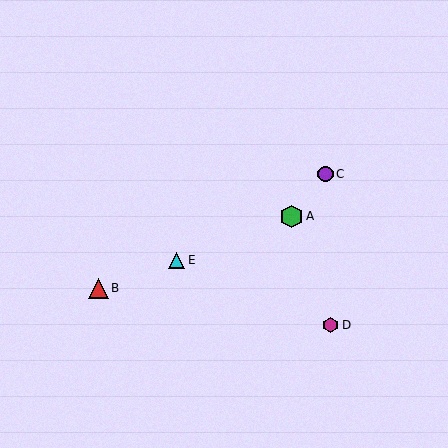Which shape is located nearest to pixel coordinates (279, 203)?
The green hexagon (labeled A) at (291, 216) is nearest to that location.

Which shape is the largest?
The green hexagon (labeled A) is the largest.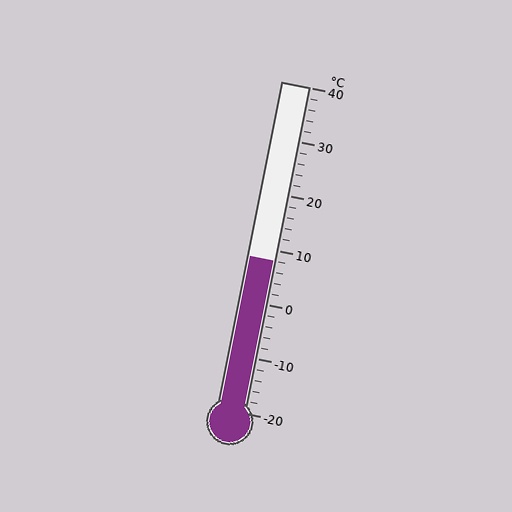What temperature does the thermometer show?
The thermometer shows approximately 8°C.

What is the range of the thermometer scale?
The thermometer scale ranges from -20°C to 40°C.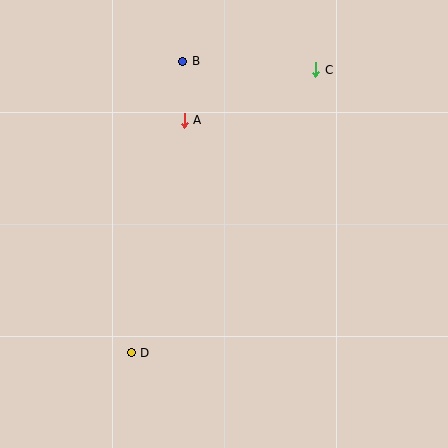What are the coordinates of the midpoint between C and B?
The midpoint between C and B is at (249, 66).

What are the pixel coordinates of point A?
Point A is at (184, 120).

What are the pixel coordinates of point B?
Point B is at (183, 62).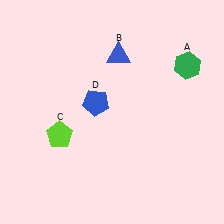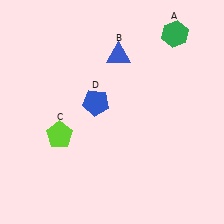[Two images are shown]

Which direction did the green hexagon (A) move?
The green hexagon (A) moved up.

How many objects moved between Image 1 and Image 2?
1 object moved between the two images.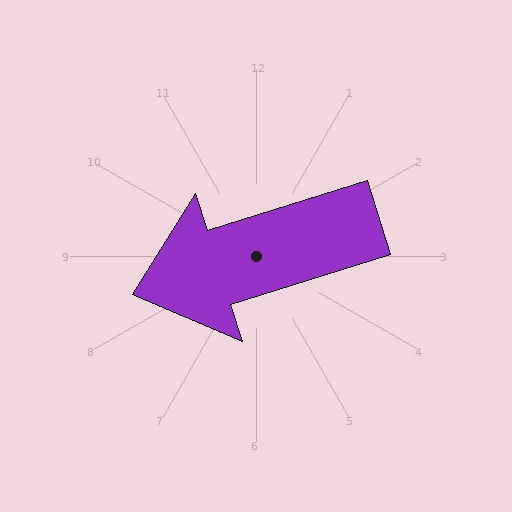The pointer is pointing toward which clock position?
Roughly 8 o'clock.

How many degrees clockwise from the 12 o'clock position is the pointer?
Approximately 252 degrees.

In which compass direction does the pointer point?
West.